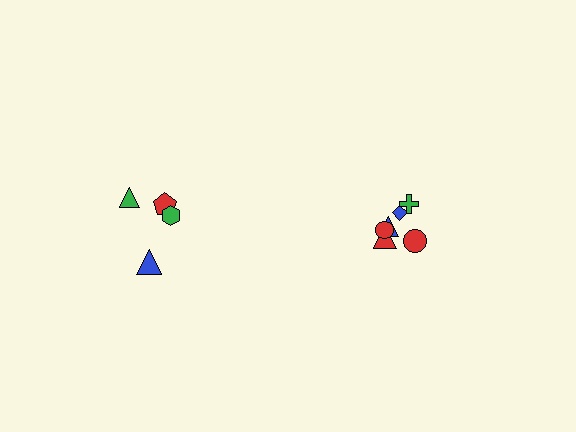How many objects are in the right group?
There are 6 objects.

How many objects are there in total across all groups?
There are 10 objects.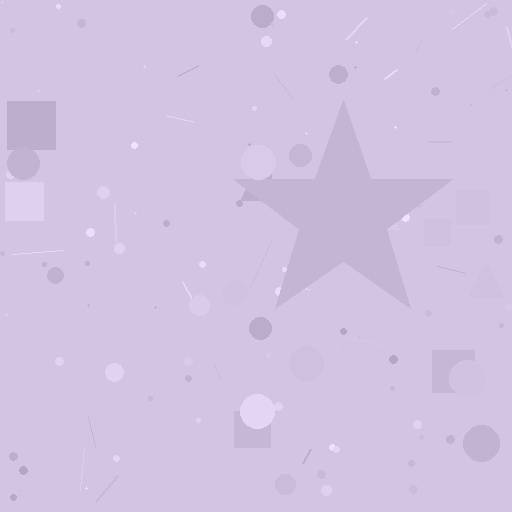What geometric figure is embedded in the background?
A star is embedded in the background.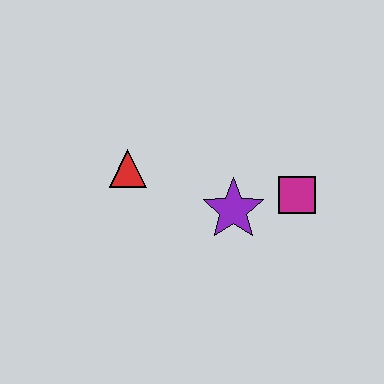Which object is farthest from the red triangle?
The magenta square is farthest from the red triangle.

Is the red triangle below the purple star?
No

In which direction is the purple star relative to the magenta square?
The purple star is to the left of the magenta square.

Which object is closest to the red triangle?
The purple star is closest to the red triangle.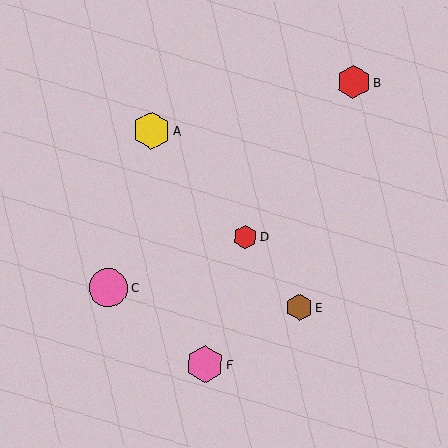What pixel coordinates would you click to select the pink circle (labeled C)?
Click at (108, 288) to select the pink circle C.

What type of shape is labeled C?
Shape C is a pink circle.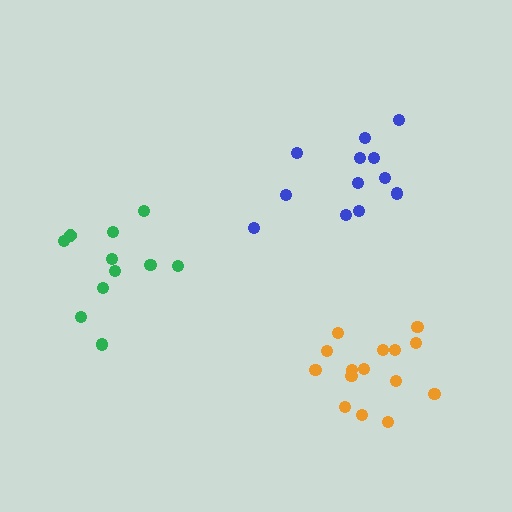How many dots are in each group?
Group 1: 12 dots, Group 2: 11 dots, Group 3: 15 dots (38 total).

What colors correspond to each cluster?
The clusters are colored: blue, green, orange.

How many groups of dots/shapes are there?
There are 3 groups.